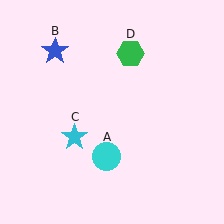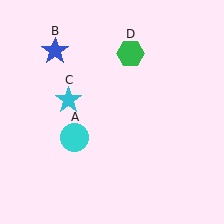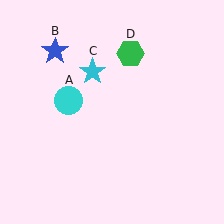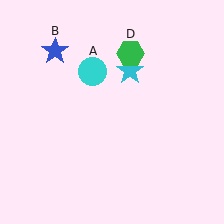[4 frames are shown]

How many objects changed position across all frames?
2 objects changed position: cyan circle (object A), cyan star (object C).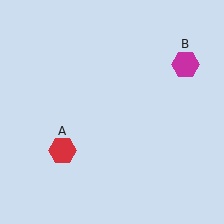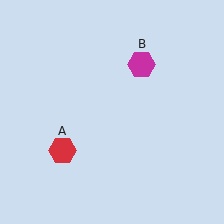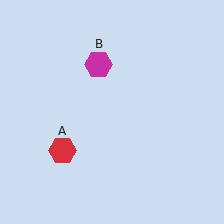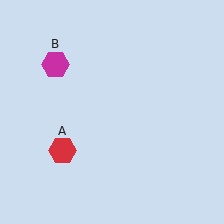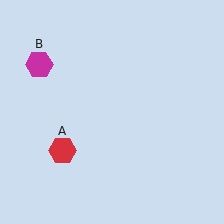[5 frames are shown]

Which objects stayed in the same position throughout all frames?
Red hexagon (object A) remained stationary.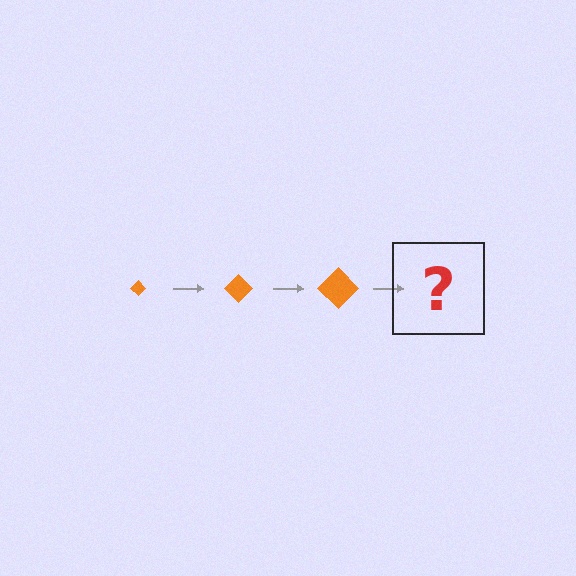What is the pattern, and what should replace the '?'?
The pattern is that the diamond gets progressively larger each step. The '?' should be an orange diamond, larger than the previous one.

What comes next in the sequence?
The next element should be an orange diamond, larger than the previous one.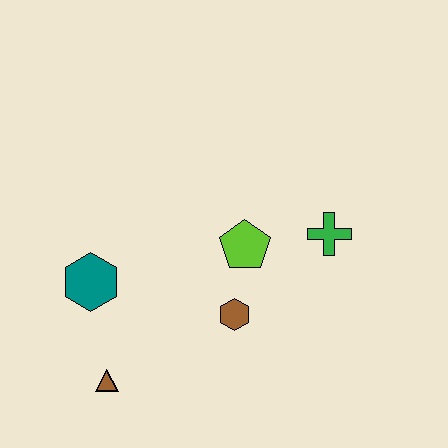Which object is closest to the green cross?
The lime pentagon is closest to the green cross.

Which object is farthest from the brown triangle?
The green cross is farthest from the brown triangle.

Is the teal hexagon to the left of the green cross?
Yes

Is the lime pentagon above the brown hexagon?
Yes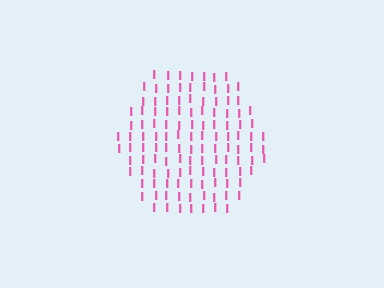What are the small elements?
The small elements are letter I's.